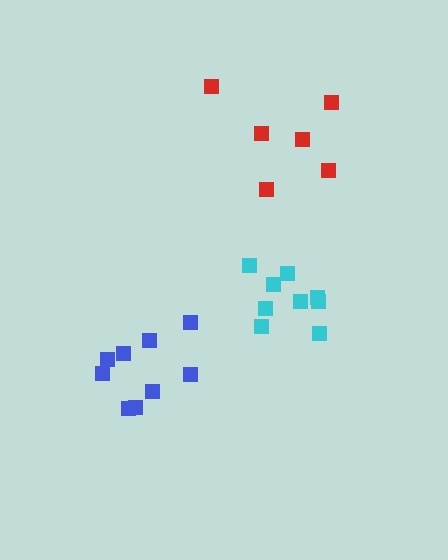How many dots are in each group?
Group 1: 9 dots, Group 2: 9 dots, Group 3: 6 dots (24 total).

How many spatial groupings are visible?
There are 3 spatial groupings.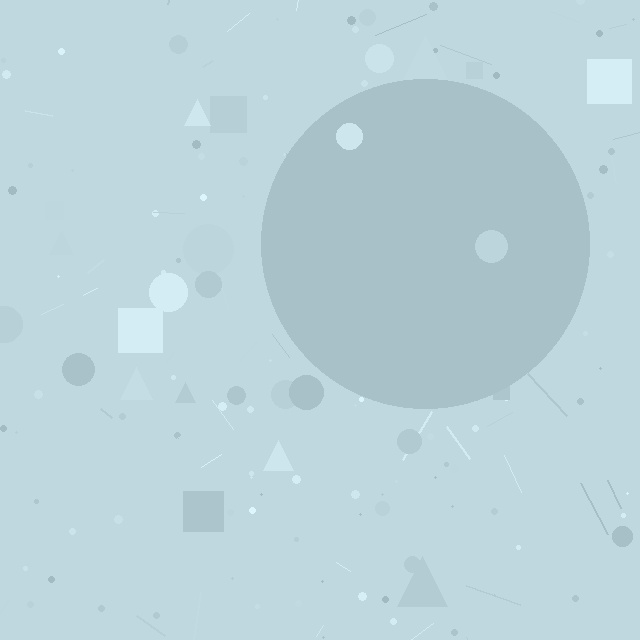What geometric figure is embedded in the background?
A circle is embedded in the background.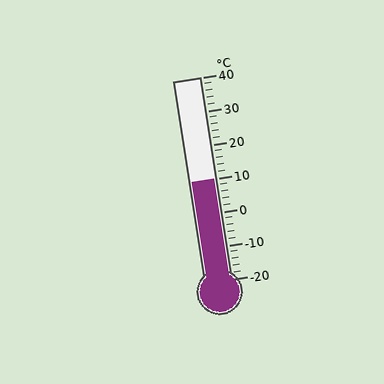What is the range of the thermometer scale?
The thermometer scale ranges from -20°C to 40°C.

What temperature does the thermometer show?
The thermometer shows approximately 10°C.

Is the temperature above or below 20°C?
The temperature is below 20°C.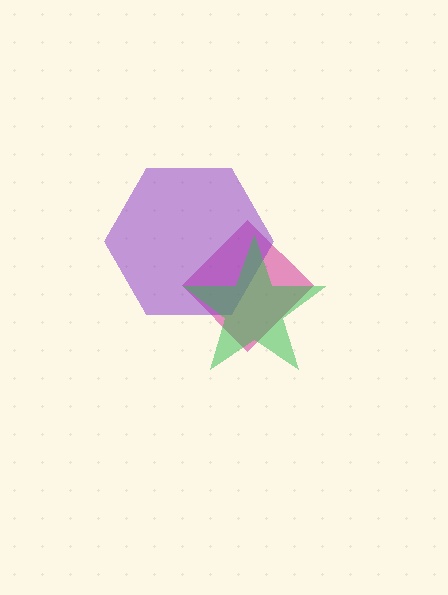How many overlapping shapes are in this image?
There are 3 overlapping shapes in the image.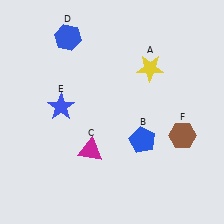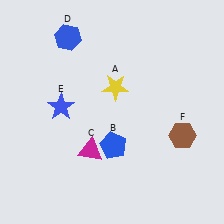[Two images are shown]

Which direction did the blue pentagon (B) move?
The blue pentagon (B) moved left.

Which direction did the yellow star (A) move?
The yellow star (A) moved left.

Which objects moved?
The objects that moved are: the yellow star (A), the blue pentagon (B).